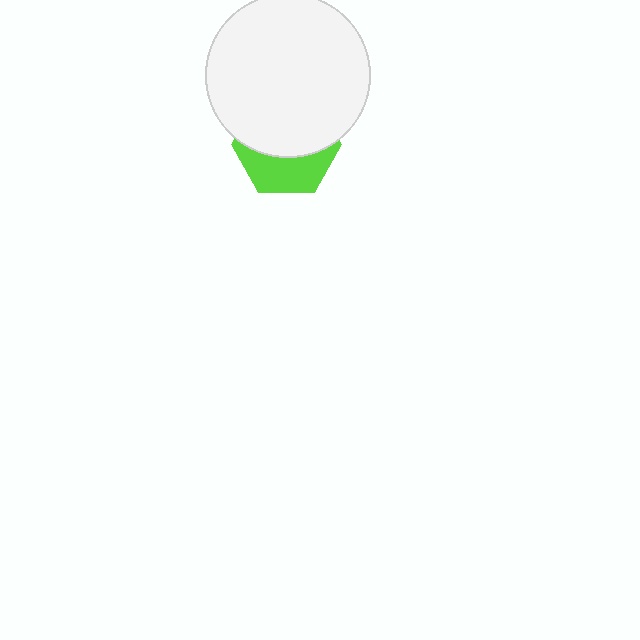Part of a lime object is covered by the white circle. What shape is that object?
It is a hexagon.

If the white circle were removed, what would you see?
You would see the complete lime hexagon.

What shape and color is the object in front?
The object in front is a white circle.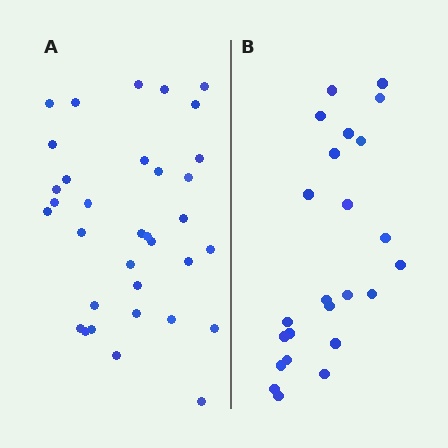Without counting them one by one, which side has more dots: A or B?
Region A (the left region) has more dots.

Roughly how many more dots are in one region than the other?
Region A has roughly 10 or so more dots than region B.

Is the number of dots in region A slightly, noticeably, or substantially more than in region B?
Region A has noticeably more, but not dramatically so. The ratio is roughly 1.4 to 1.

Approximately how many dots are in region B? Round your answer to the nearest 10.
About 20 dots. (The exact count is 24, which rounds to 20.)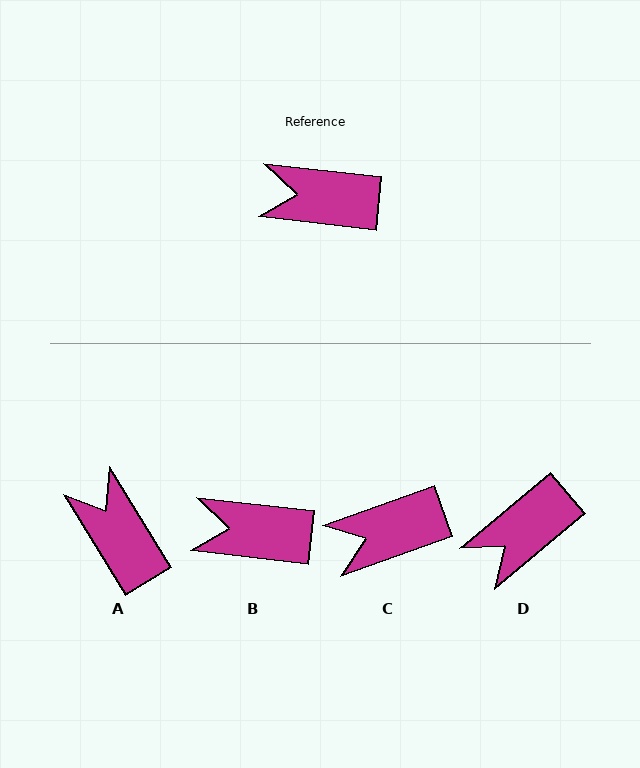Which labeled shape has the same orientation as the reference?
B.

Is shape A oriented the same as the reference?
No, it is off by about 52 degrees.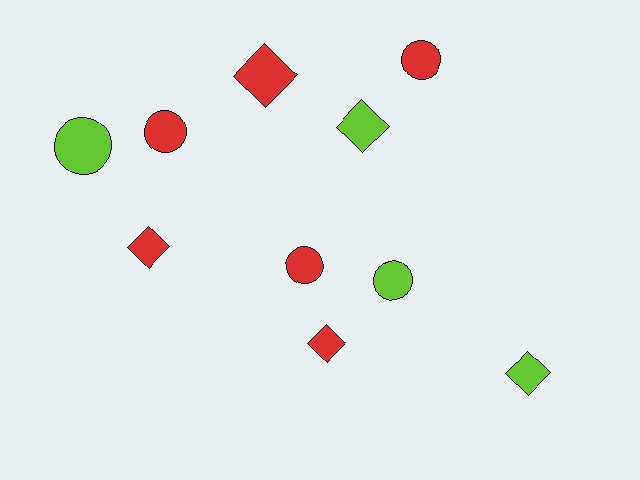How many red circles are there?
There are 3 red circles.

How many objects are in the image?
There are 10 objects.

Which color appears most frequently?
Red, with 6 objects.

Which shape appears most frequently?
Circle, with 5 objects.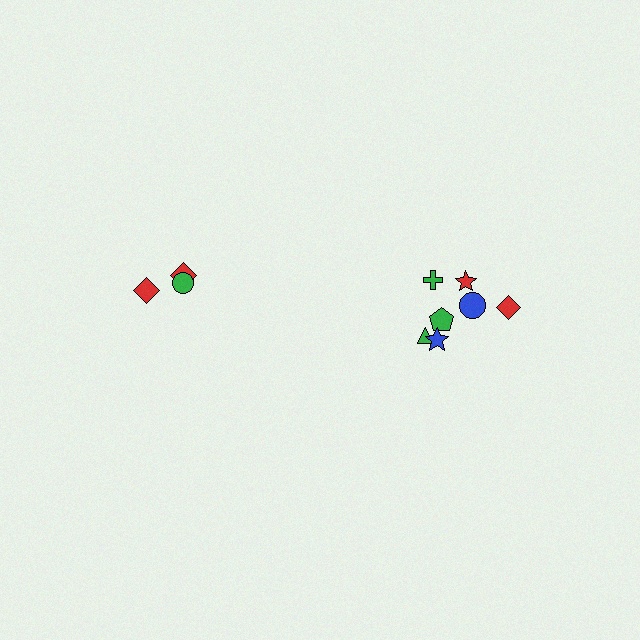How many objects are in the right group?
There are 7 objects.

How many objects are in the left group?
There are 4 objects.